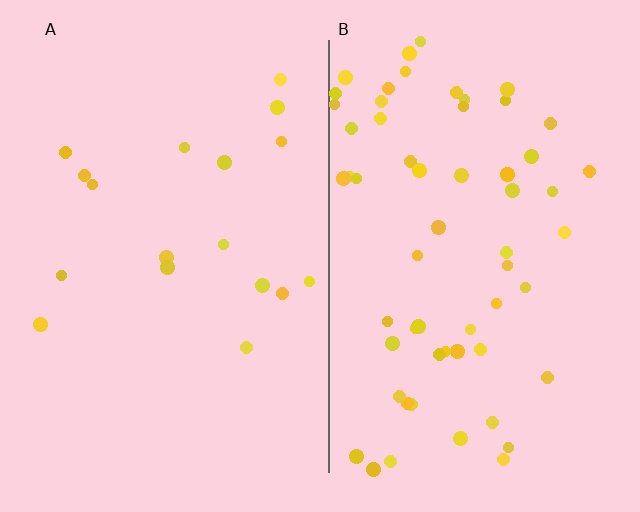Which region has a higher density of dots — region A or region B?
B (the right).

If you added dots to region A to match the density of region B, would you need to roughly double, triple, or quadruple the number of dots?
Approximately triple.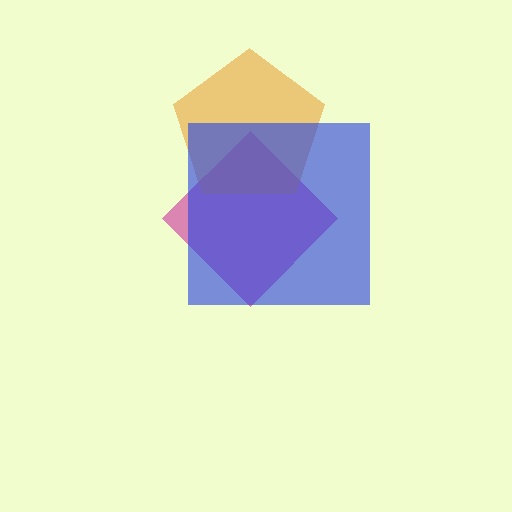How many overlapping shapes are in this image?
There are 3 overlapping shapes in the image.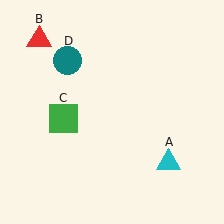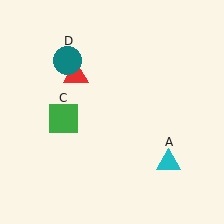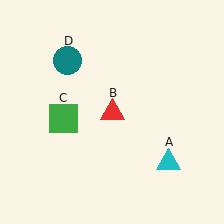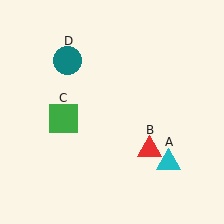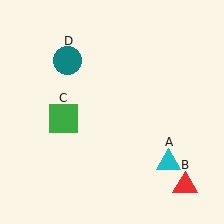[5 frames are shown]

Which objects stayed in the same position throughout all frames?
Cyan triangle (object A) and green square (object C) and teal circle (object D) remained stationary.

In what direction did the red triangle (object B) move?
The red triangle (object B) moved down and to the right.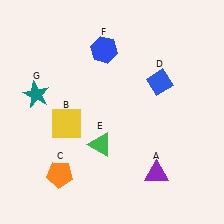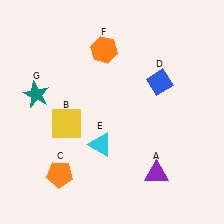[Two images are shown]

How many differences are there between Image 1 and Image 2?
There are 2 differences between the two images.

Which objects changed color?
E changed from green to cyan. F changed from blue to orange.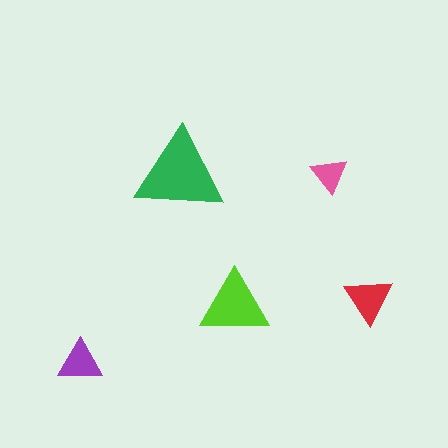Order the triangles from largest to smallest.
the green one, the lime one, the red one, the purple one, the pink one.